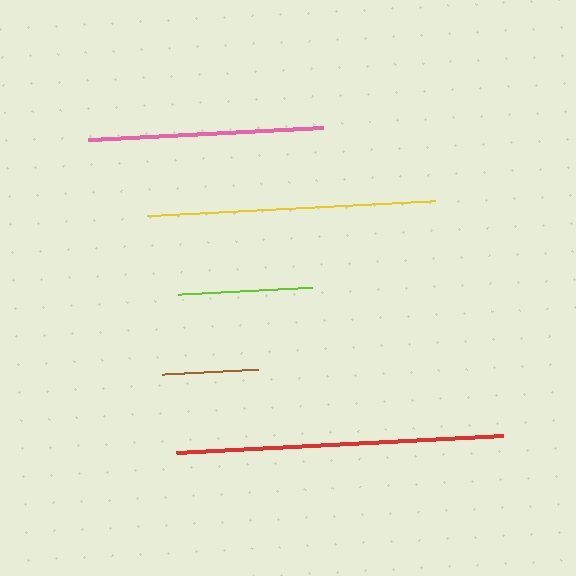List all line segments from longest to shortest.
From longest to shortest: red, yellow, pink, lime, brown.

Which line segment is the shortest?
The brown line is the shortest at approximately 96 pixels.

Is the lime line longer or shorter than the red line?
The red line is longer than the lime line.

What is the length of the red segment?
The red segment is approximately 327 pixels long.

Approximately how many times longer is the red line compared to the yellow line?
The red line is approximately 1.1 times the length of the yellow line.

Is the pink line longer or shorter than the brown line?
The pink line is longer than the brown line.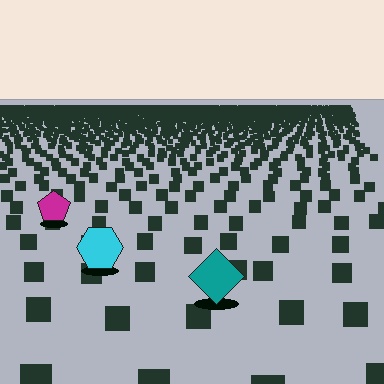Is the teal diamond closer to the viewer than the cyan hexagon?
Yes. The teal diamond is closer — you can tell from the texture gradient: the ground texture is coarser near it.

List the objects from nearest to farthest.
From nearest to farthest: the teal diamond, the cyan hexagon, the magenta pentagon.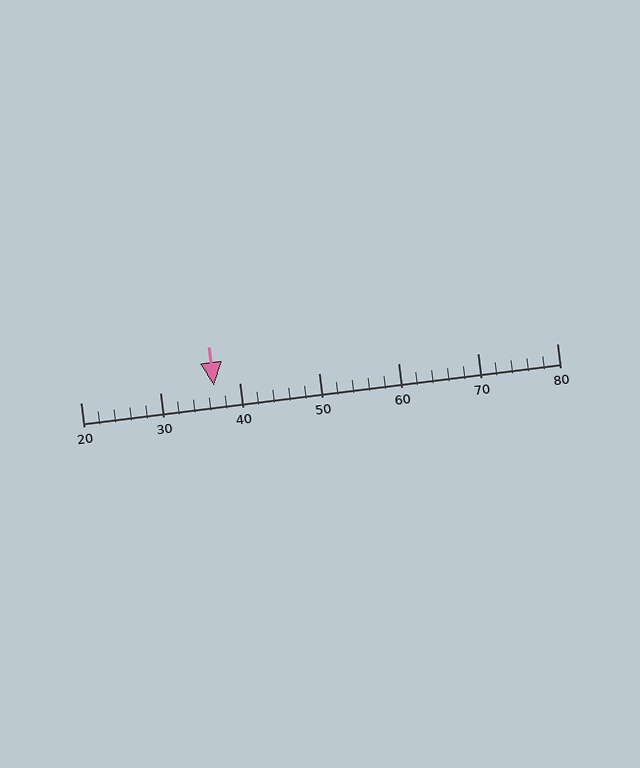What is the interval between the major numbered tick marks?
The major tick marks are spaced 10 units apart.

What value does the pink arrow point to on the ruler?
The pink arrow points to approximately 37.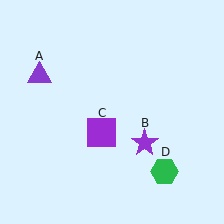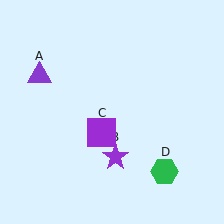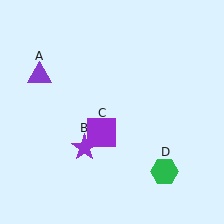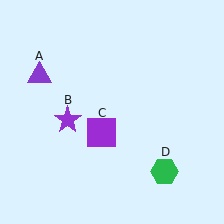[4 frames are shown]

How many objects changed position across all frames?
1 object changed position: purple star (object B).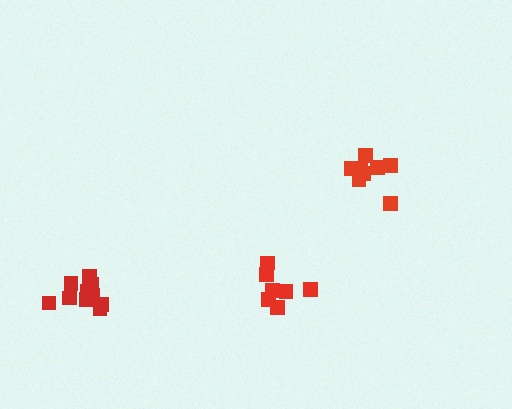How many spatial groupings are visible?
There are 3 spatial groupings.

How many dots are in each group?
Group 1: 7 dots, Group 2: 10 dots, Group 3: 8 dots (25 total).